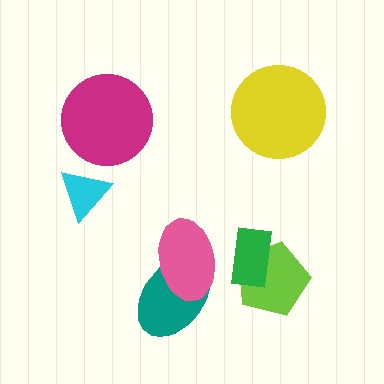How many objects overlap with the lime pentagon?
1 object overlaps with the lime pentagon.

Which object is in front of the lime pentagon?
The green rectangle is in front of the lime pentagon.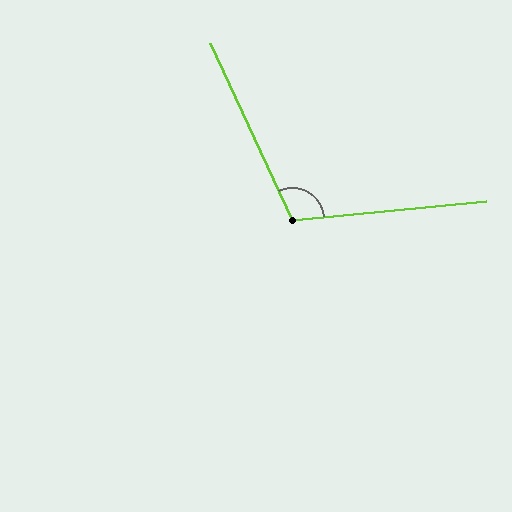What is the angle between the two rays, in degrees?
Approximately 109 degrees.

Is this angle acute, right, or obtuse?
It is obtuse.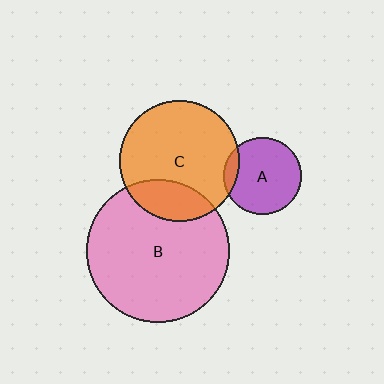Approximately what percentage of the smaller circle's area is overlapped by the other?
Approximately 20%.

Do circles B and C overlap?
Yes.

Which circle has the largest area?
Circle B (pink).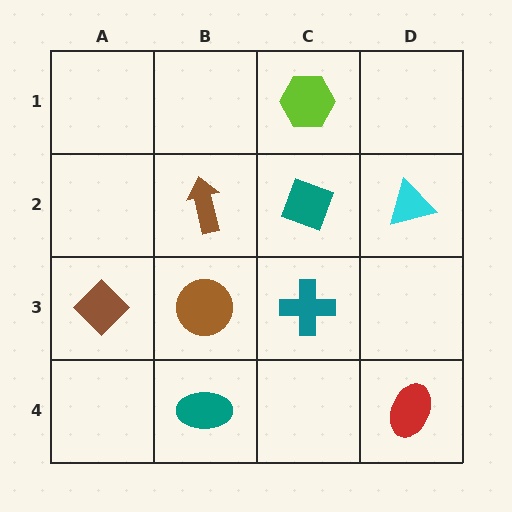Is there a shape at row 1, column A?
No, that cell is empty.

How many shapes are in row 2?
3 shapes.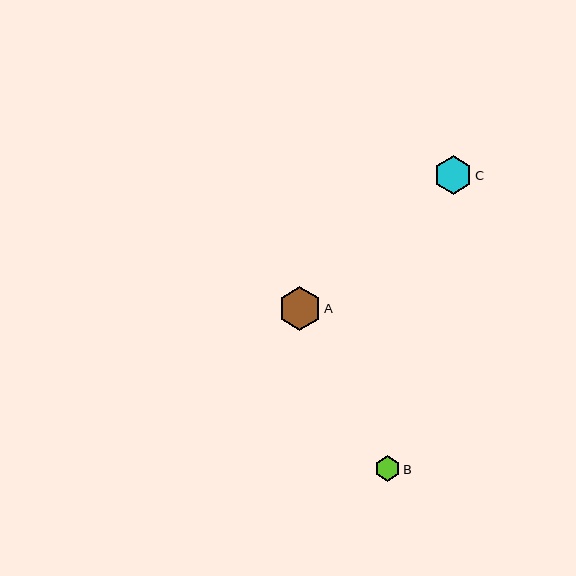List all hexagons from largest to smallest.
From largest to smallest: A, C, B.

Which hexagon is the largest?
Hexagon A is the largest with a size of approximately 43 pixels.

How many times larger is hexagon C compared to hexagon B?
Hexagon C is approximately 1.5 times the size of hexagon B.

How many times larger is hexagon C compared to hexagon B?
Hexagon C is approximately 1.5 times the size of hexagon B.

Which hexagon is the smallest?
Hexagon B is the smallest with a size of approximately 25 pixels.